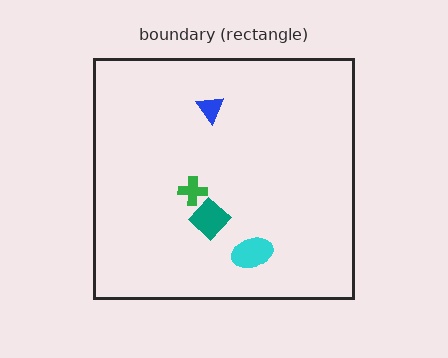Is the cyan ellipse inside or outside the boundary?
Inside.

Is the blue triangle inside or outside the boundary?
Inside.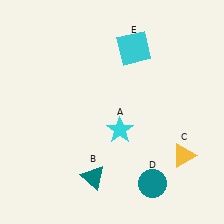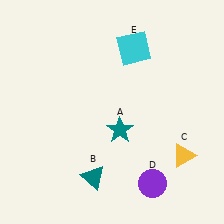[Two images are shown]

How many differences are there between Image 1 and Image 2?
There are 2 differences between the two images.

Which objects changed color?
A changed from cyan to teal. D changed from teal to purple.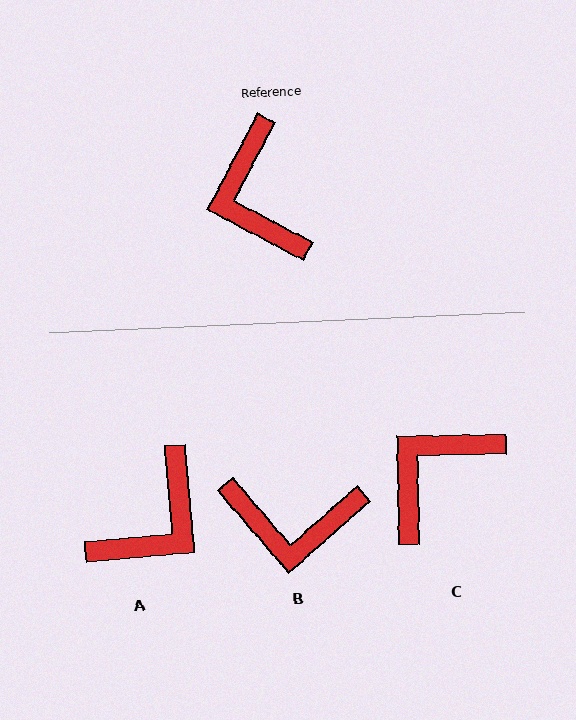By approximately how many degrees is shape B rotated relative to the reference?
Approximately 69 degrees counter-clockwise.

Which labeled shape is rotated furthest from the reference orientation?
A, about 122 degrees away.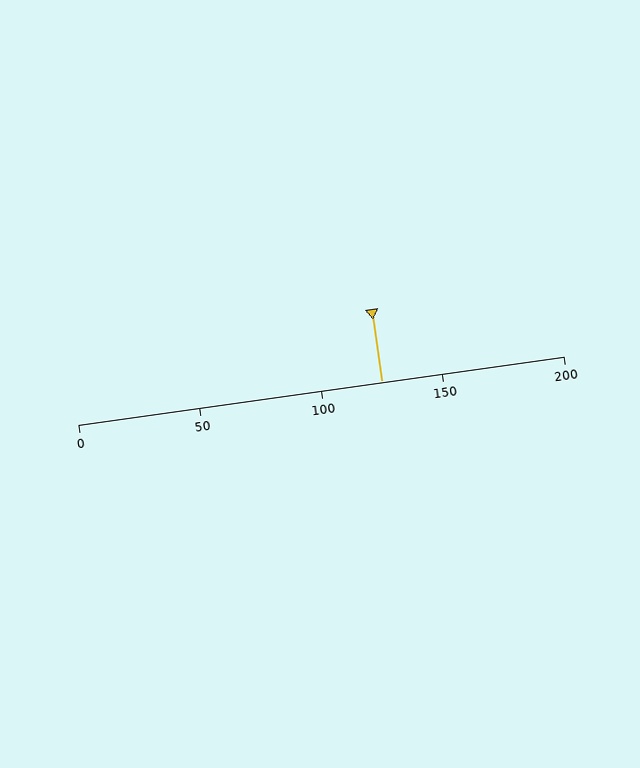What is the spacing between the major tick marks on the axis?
The major ticks are spaced 50 apart.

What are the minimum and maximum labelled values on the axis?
The axis runs from 0 to 200.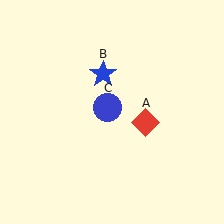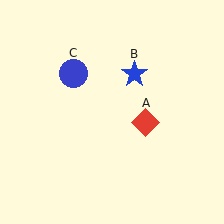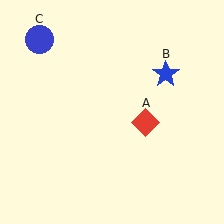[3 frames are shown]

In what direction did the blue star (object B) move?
The blue star (object B) moved right.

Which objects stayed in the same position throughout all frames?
Red diamond (object A) remained stationary.